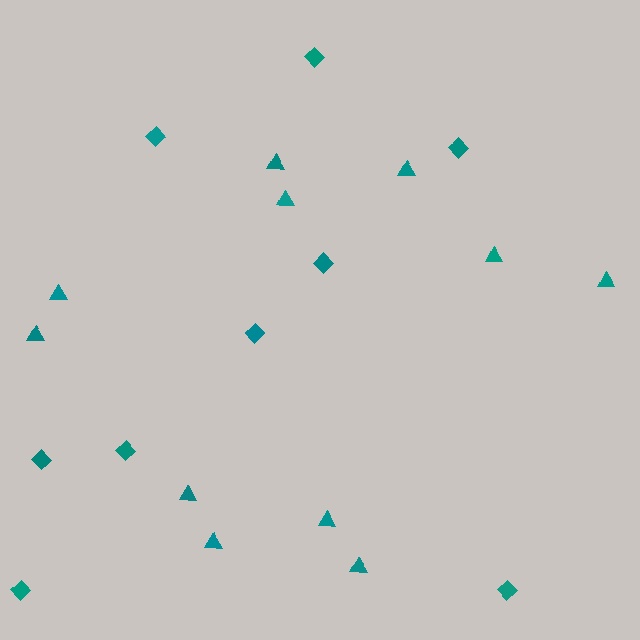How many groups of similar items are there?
There are 2 groups: one group of triangles (11) and one group of diamonds (9).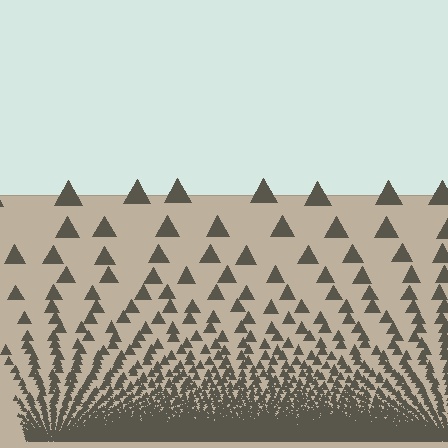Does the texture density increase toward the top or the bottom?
Density increases toward the bottom.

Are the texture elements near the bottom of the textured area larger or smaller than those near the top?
Smaller. The gradient is inverted — elements near the bottom are smaller and denser.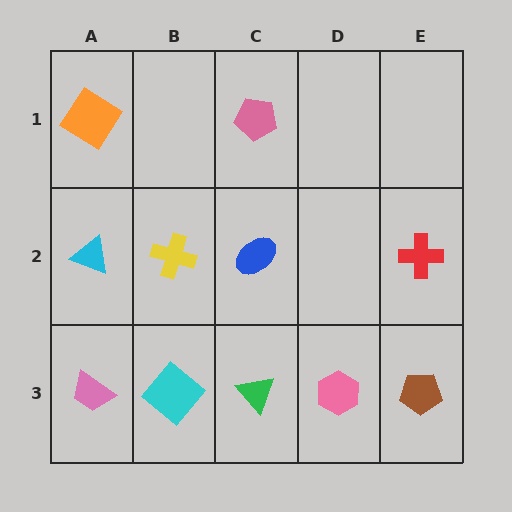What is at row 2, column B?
A yellow cross.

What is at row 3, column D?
A pink hexagon.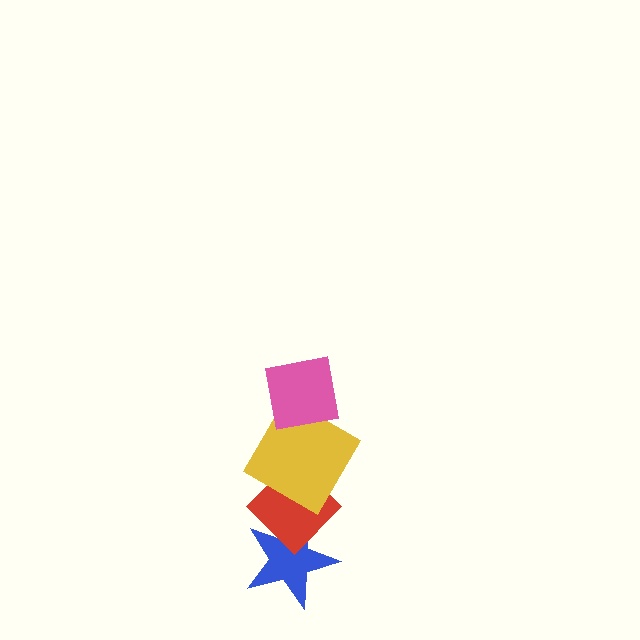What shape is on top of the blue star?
The red diamond is on top of the blue star.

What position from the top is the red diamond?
The red diamond is 3rd from the top.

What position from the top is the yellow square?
The yellow square is 2nd from the top.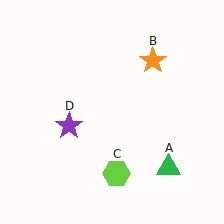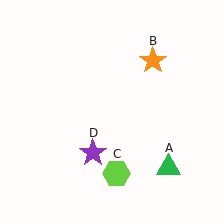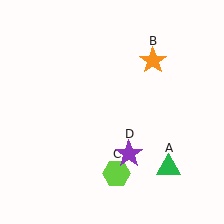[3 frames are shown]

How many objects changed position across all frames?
1 object changed position: purple star (object D).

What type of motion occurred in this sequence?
The purple star (object D) rotated counterclockwise around the center of the scene.